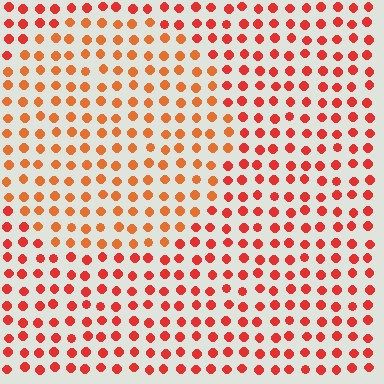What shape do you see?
I see a circle.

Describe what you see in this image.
The image is filled with small red elements in a uniform arrangement. A circle-shaped region is visible where the elements are tinted to a slightly different hue, forming a subtle color boundary.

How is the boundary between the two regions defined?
The boundary is defined purely by a slight shift in hue (about 21 degrees). Spacing, size, and orientation are identical on both sides.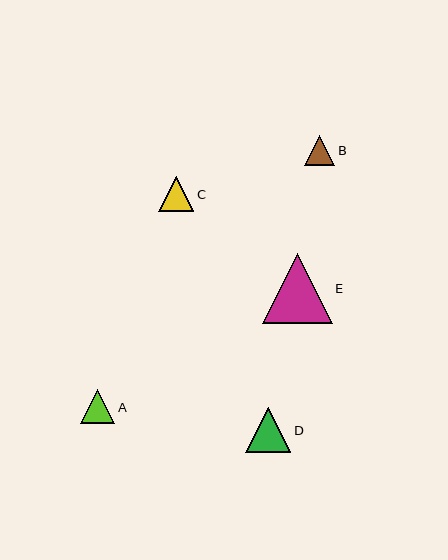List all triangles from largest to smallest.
From largest to smallest: E, D, C, A, B.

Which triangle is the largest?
Triangle E is the largest with a size of approximately 70 pixels.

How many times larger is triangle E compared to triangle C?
Triangle E is approximately 2.0 times the size of triangle C.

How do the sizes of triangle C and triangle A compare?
Triangle C and triangle A are approximately the same size.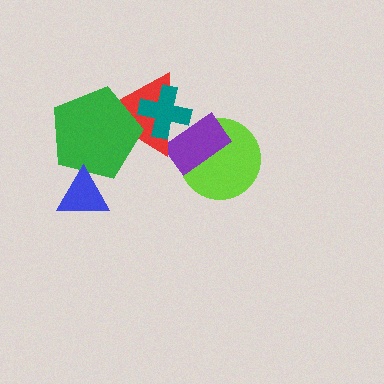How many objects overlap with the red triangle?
3 objects overlap with the red triangle.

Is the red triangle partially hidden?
Yes, it is partially covered by another shape.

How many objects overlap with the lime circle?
1 object overlaps with the lime circle.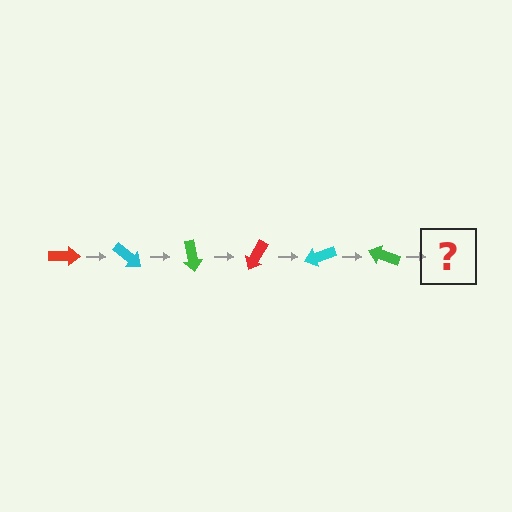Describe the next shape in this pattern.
It should be a red arrow, rotated 240 degrees from the start.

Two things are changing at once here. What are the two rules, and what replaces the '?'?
The two rules are that it rotates 40 degrees each step and the color cycles through red, cyan, and green. The '?' should be a red arrow, rotated 240 degrees from the start.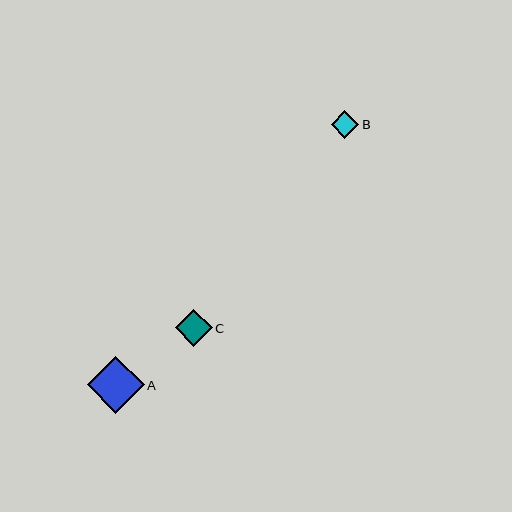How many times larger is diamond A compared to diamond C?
Diamond A is approximately 1.5 times the size of diamond C.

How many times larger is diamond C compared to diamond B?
Diamond C is approximately 1.3 times the size of diamond B.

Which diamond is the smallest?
Diamond B is the smallest with a size of approximately 28 pixels.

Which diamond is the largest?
Diamond A is the largest with a size of approximately 57 pixels.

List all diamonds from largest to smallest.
From largest to smallest: A, C, B.